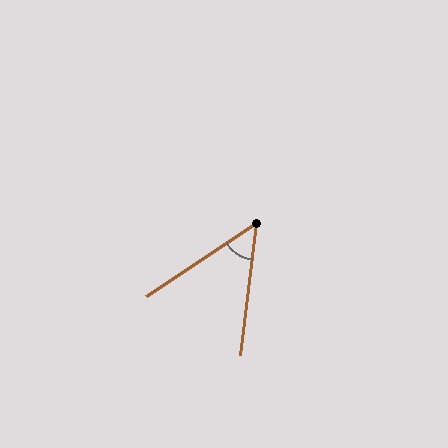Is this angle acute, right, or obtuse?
It is acute.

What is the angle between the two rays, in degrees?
Approximately 50 degrees.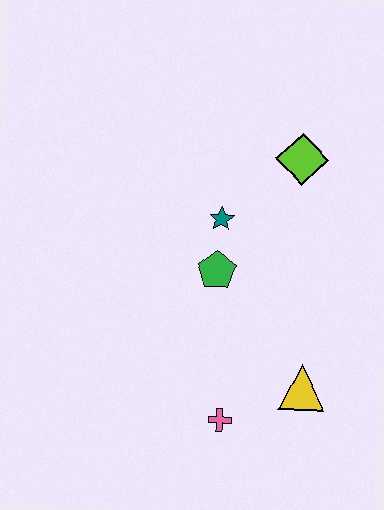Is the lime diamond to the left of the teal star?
No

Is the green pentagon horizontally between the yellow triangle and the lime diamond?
No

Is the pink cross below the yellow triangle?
Yes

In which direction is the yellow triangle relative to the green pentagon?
The yellow triangle is below the green pentagon.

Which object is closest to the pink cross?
The yellow triangle is closest to the pink cross.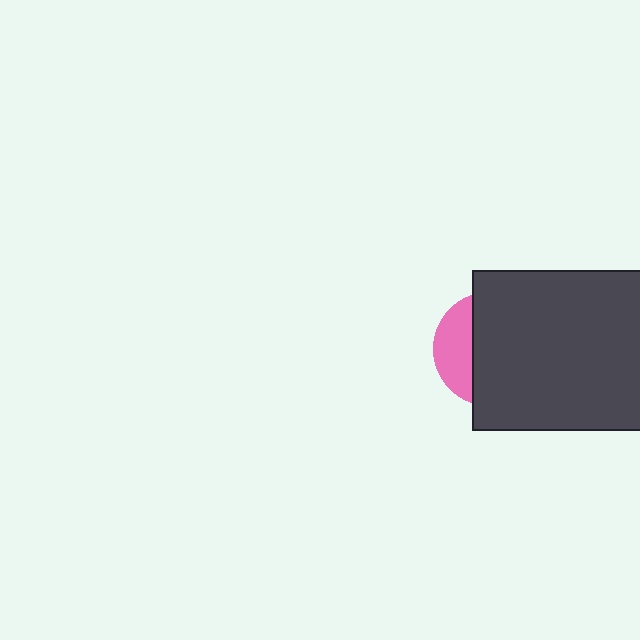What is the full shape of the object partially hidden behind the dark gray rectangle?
The partially hidden object is a pink circle.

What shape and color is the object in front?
The object in front is a dark gray rectangle.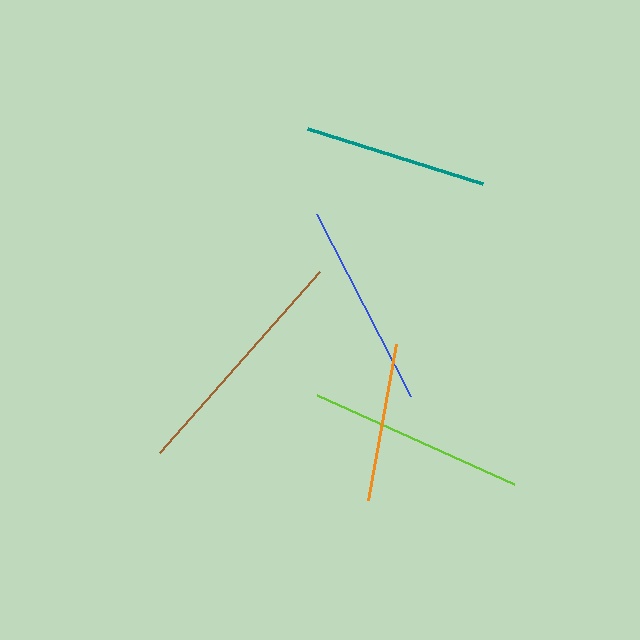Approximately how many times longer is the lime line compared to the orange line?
The lime line is approximately 1.4 times the length of the orange line.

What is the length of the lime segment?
The lime segment is approximately 216 pixels long.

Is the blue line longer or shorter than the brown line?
The brown line is longer than the blue line.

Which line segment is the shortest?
The orange line is the shortest at approximately 158 pixels.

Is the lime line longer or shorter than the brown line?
The brown line is longer than the lime line.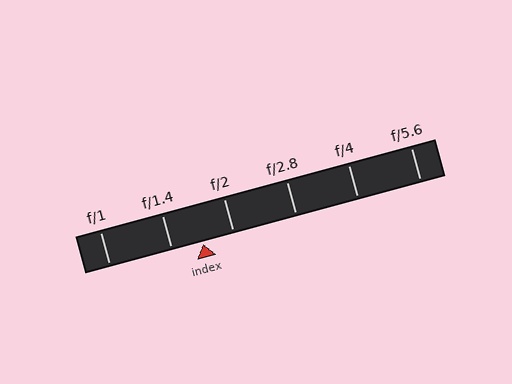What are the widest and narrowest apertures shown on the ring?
The widest aperture shown is f/1 and the narrowest is f/5.6.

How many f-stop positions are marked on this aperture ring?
There are 6 f-stop positions marked.